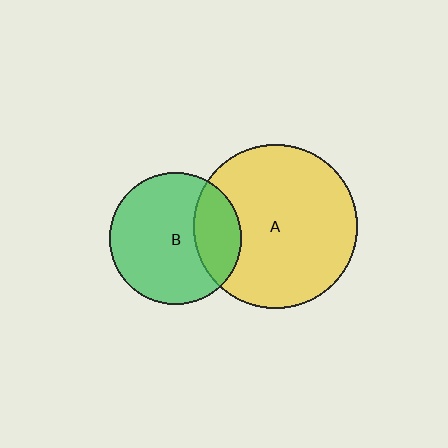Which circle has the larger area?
Circle A (yellow).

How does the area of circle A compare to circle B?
Approximately 1.6 times.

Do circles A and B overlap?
Yes.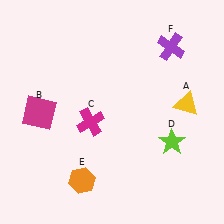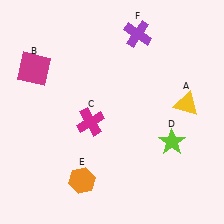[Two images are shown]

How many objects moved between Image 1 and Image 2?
2 objects moved between the two images.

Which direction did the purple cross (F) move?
The purple cross (F) moved left.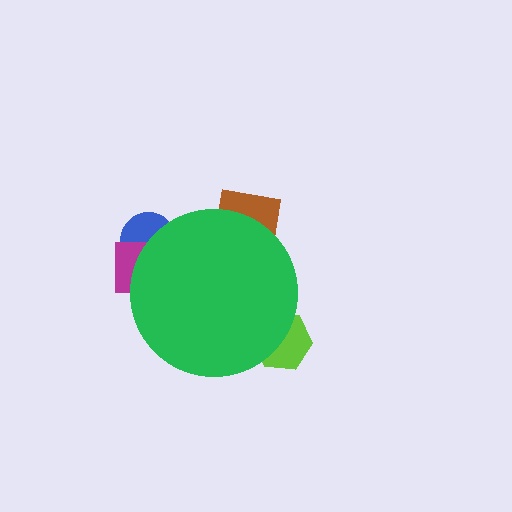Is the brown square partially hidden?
Yes, the brown square is partially hidden behind the green circle.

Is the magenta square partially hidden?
Yes, the magenta square is partially hidden behind the green circle.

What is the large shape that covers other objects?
A green circle.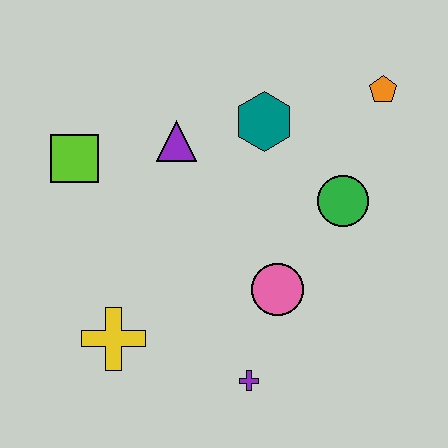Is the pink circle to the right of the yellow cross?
Yes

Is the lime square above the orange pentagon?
No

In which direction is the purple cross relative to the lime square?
The purple cross is below the lime square.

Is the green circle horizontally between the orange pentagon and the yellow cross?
Yes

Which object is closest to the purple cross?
The pink circle is closest to the purple cross.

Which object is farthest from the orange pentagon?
The yellow cross is farthest from the orange pentagon.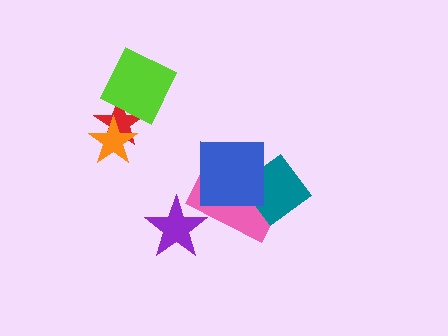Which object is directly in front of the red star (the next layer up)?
The orange star is directly in front of the red star.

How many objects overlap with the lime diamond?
1 object overlaps with the lime diamond.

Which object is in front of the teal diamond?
The blue square is in front of the teal diamond.